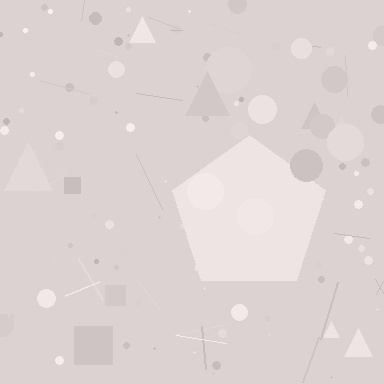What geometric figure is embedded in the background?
A pentagon is embedded in the background.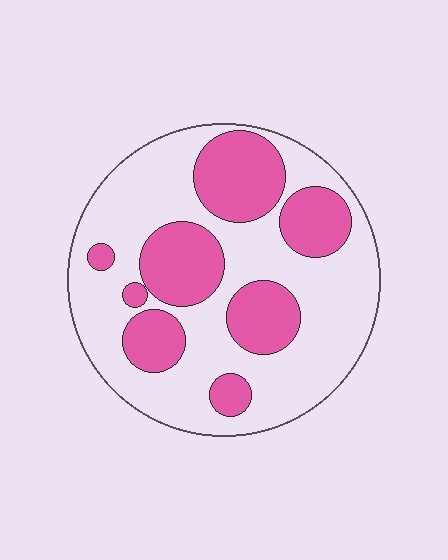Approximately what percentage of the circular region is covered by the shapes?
Approximately 35%.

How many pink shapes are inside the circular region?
8.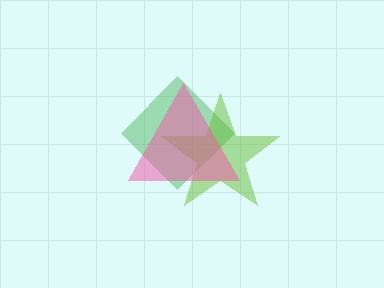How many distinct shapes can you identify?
There are 3 distinct shapes: a green diamond, a lime star, a pink triangle.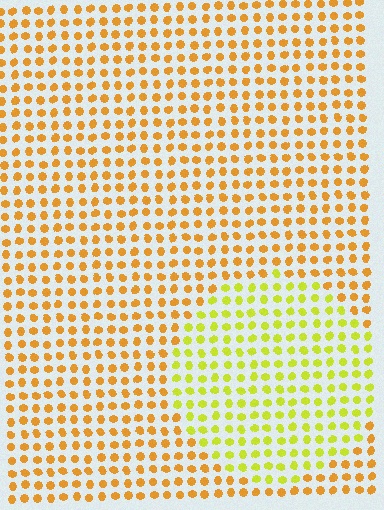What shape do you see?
I see a circle.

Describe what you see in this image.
The image is filled with small orange elements in a uniform arrangement. A circle-shaped region is visible where the elements are tinted to a slightly different hue, forming a subtle color boundary.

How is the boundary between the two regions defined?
The boundary is defined purely by a slight shift in hue (about 35 degrees). Spacing, size, and orientation are identical on both sides.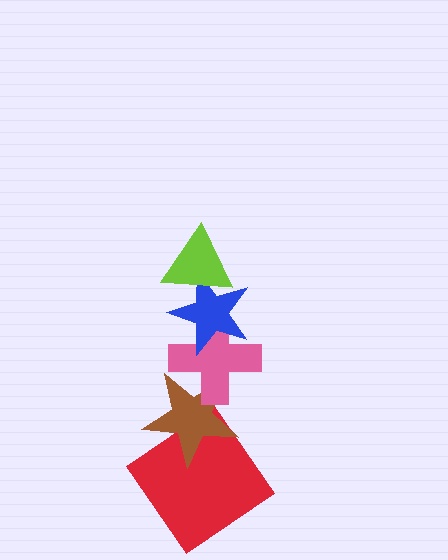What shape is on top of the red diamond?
The brown star is on top of the red diamond.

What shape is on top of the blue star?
The lime triangle is on top of the blue star.